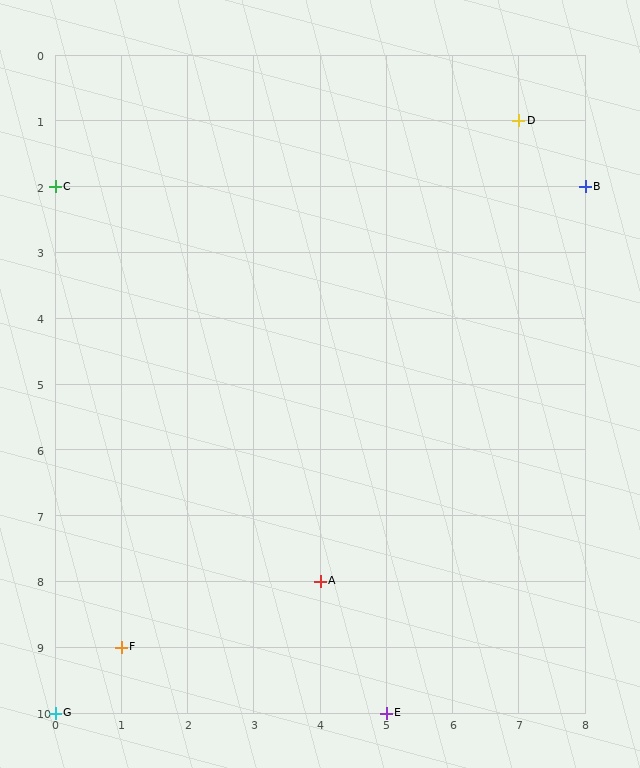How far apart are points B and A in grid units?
Points B and A are 4 columns and 6 rows apart (about 7.2 grid units diagonally).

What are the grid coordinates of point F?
Point F is at grid coordinates (1, 9).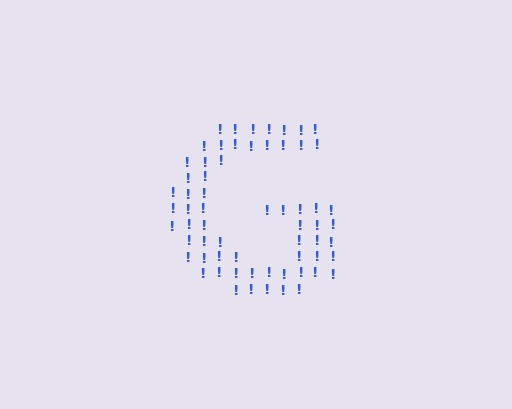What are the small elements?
The small elements are exclamation marks.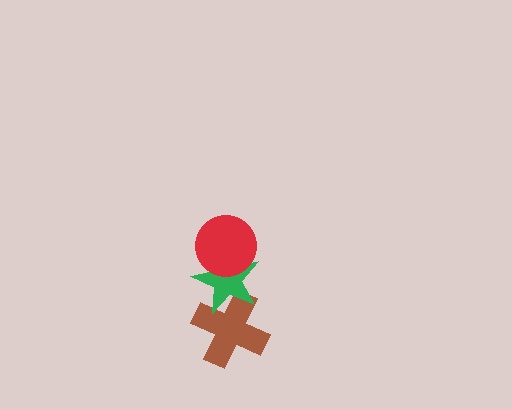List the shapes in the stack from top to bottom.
From top to bottom: the red circle, the green star, the brown cross.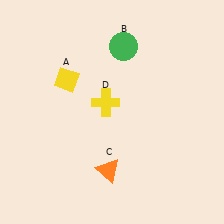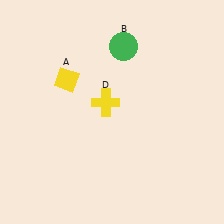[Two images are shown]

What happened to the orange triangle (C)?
The orange triangle (C) was removed in Image 2. It was in the bottom-left area of Image 1.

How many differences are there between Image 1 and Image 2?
There is 1 difference between the two images.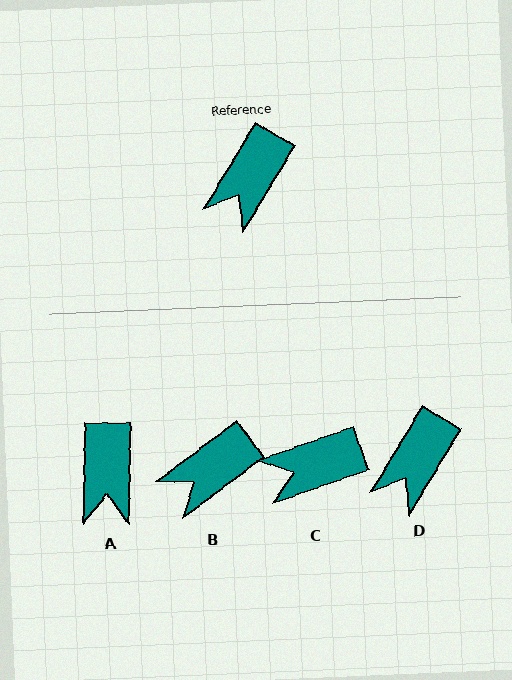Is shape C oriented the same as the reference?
No, it is off by about 40 degrees.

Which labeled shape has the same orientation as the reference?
D.